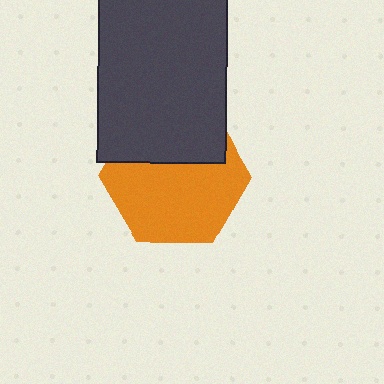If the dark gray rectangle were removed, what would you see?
You would see the complete orange hexagon.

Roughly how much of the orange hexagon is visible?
About half of it is visible (roughly 64%).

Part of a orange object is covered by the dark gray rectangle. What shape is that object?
It is a hexagon.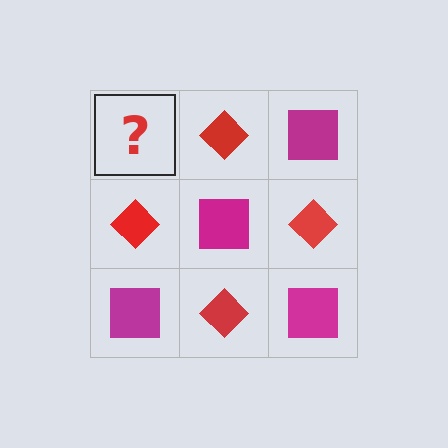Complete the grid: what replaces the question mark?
The question mark should be replaced with a magenta square.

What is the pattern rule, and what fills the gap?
The rule is that it alternates magenta square and red diamond in a checkerboard pattern. The gap should be filled with a magenta square.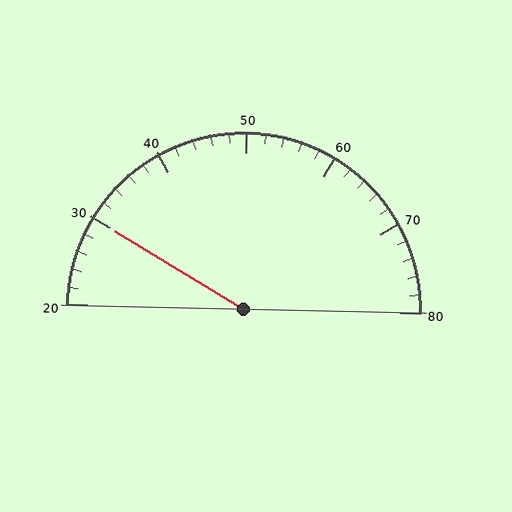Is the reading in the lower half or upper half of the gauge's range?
The reading is in the lower half of the range (20 to 80).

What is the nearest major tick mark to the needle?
The nearest major tick mark is 30.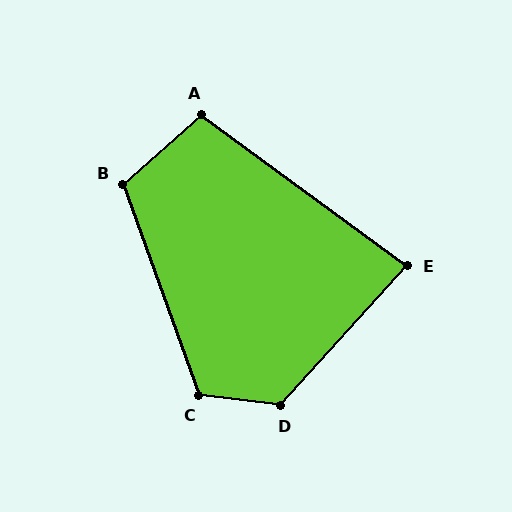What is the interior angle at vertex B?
Approximately 112 degrees (obtuse).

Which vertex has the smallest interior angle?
E, at approximately 84 degrees.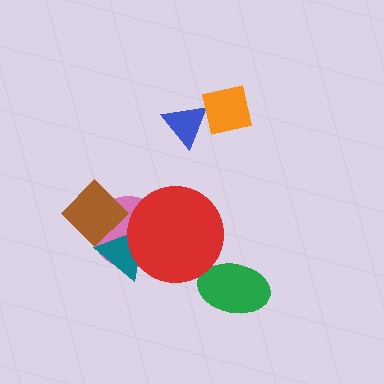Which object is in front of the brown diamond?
The teal triangle is in front of the brown diamond.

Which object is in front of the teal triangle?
The red circle is in front of the teal triangle.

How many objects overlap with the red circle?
2 objects overlap with the red circle.